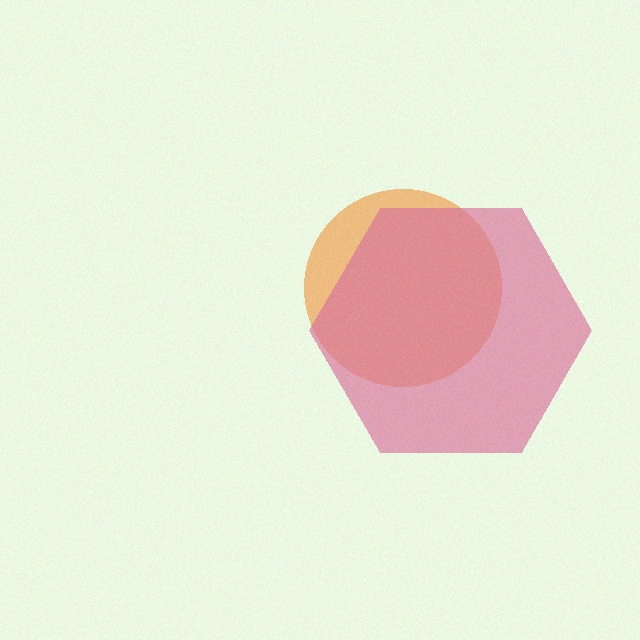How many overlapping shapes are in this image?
There are 2 overlapping shapes in the image.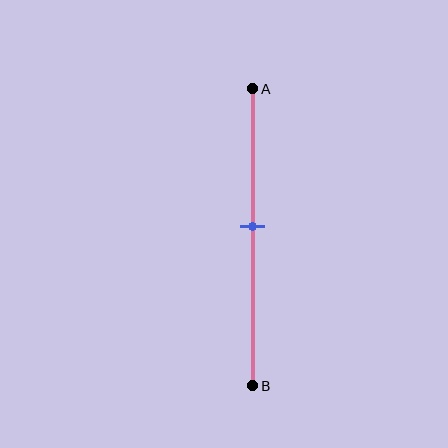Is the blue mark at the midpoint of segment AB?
No, the mark is at about 45% from A, not at the 50% midpoint.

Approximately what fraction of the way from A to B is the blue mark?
The blue mark is approximately 45% of the way from A to B.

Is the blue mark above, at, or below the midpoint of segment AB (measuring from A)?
The blue mark is above the midpoint of segment AB.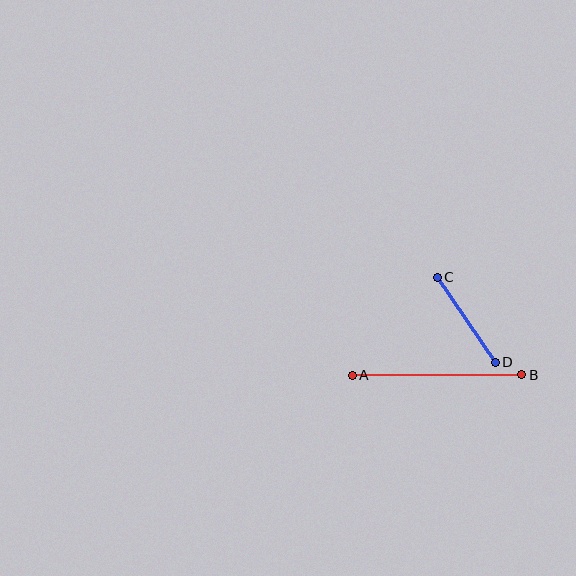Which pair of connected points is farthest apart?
Points A and B are farthest apart.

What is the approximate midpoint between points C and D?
The midpoint is at approximately (466, 320) pixels.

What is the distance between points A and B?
The distance is approximately 169 pixels.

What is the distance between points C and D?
The distance is approximately 103 pixels.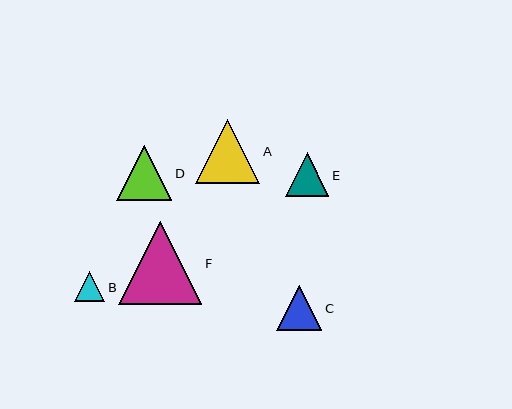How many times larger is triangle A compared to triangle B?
Triangle A is approximately 2.1 times the size of triangle B.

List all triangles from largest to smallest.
From largest to smallest: F, A, D, C, E, B.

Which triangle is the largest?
Triangle F is the largest with a size of approximately 83 pixels.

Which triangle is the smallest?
Triangle B is the smallest with a size of approximately 30 pixels.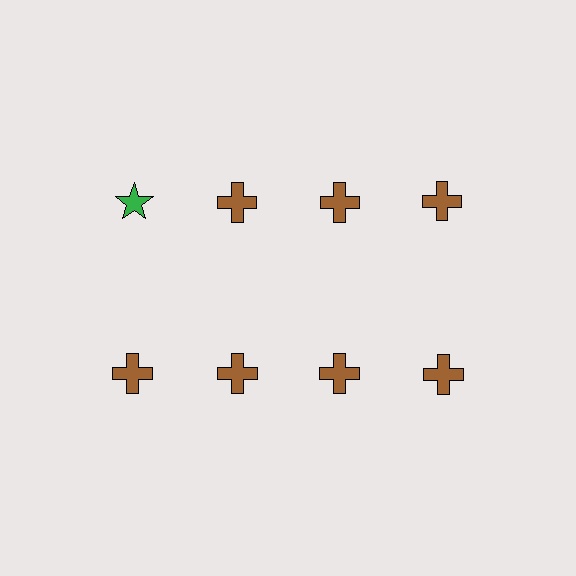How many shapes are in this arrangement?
There are 8 shapes arranged in a grid pattern.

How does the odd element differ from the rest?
It differs in both color (green instead of brown) and shape (star instead of cross).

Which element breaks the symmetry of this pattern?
The green star in the top row, leftmost column breaks the symmetry. All other shapes are brown crosses.